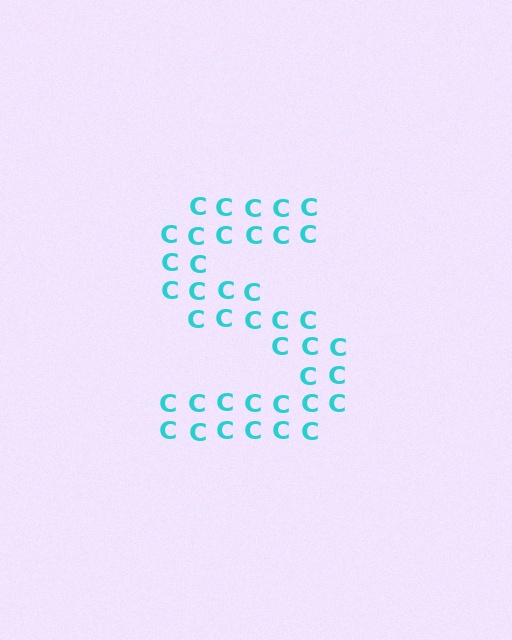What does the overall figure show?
The overall figure shows the letter S.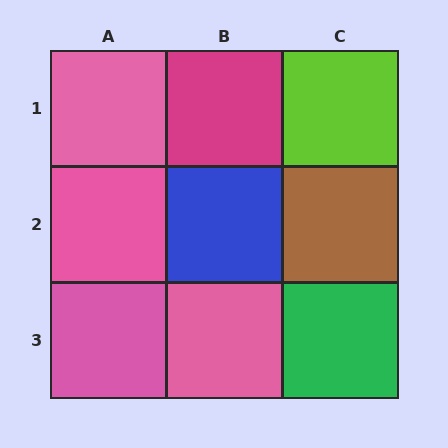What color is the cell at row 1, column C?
Lime.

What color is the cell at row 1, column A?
Pink.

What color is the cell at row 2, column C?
Brown.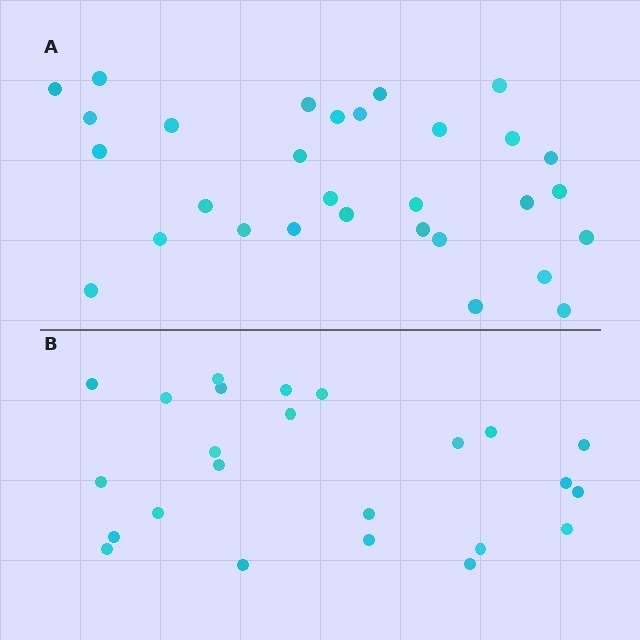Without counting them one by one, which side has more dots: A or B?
Region A (the top region) has more dots.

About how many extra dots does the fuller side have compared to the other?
Region A has about 6 more dots than region B.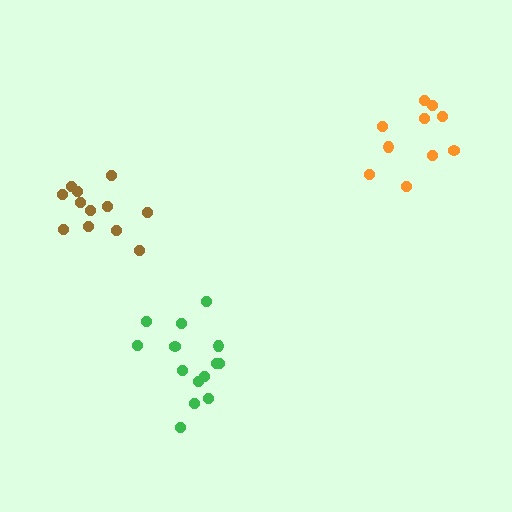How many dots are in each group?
Group 1: 10 dots, Group 2: 14 dots, Group 3: 12 dots (36 total).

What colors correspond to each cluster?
The clusters are colored: orange, green, brown.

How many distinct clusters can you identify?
There are 3 distinct clusters.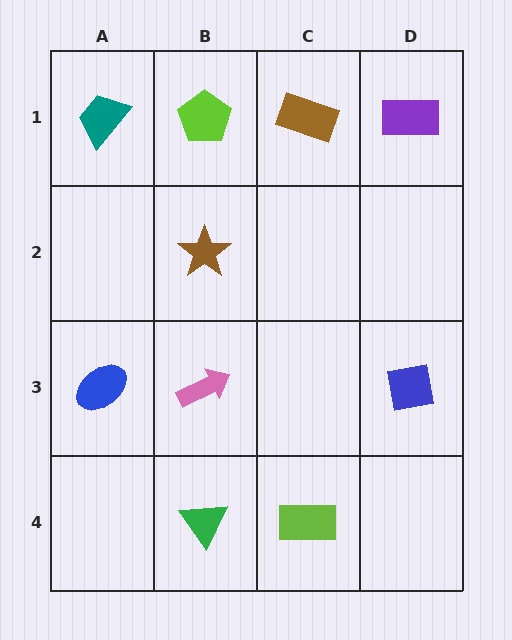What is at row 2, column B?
A brown star.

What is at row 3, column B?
A pink arrow.